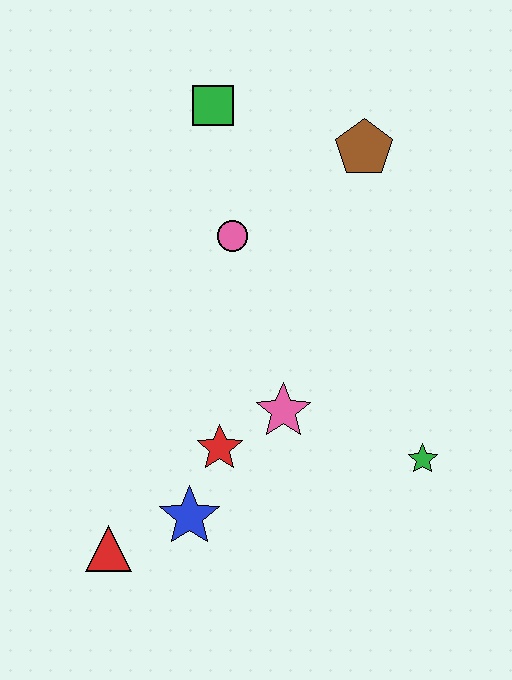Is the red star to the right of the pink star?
No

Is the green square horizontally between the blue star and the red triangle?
No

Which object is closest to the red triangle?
The blue star is closest to the red triangle.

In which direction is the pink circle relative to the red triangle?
The pink circle is above the red triangle.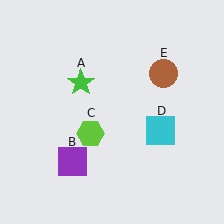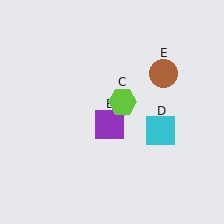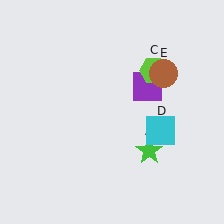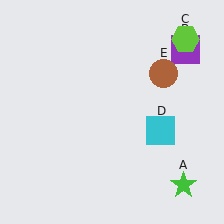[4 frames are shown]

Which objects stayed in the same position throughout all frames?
Cyan square (object D) and brown circle (object E) remained stationary.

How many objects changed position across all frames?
3 objects changed position: green star (object A), purple square (object B), lime hexagon (object C).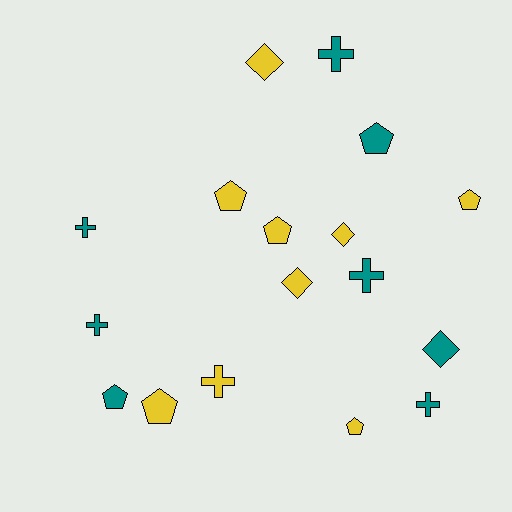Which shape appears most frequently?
Pentagon, with 7 objects.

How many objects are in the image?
There are 17 objects.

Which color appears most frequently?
Yellow, with 9 objects.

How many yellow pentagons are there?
There are 5 yellow pentagons.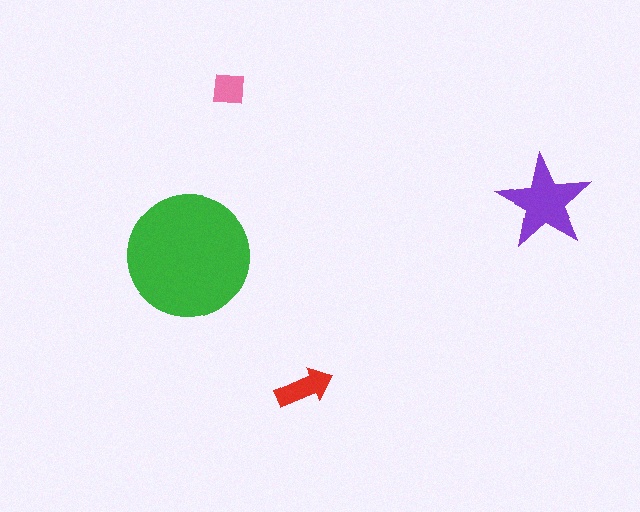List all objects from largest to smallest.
The green circle, the purple star, the red arrow, the pink square.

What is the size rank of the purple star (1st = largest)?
2nd.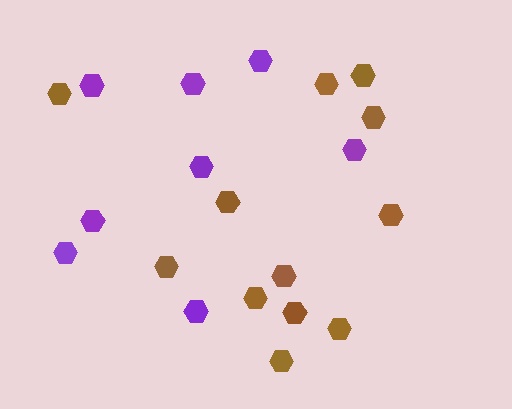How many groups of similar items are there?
There are 2 groups: one group of purple hexagons (8) and one group of brown hexagons (12).